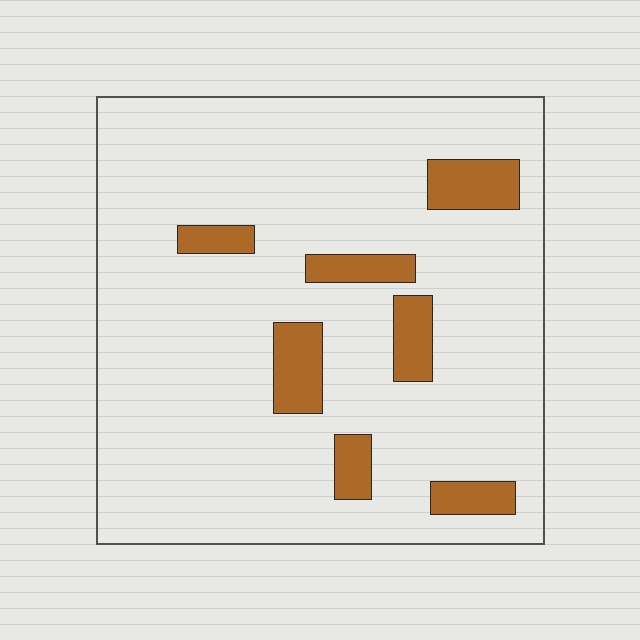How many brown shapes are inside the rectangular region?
7.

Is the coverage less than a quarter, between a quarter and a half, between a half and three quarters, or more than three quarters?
Less than a quarter.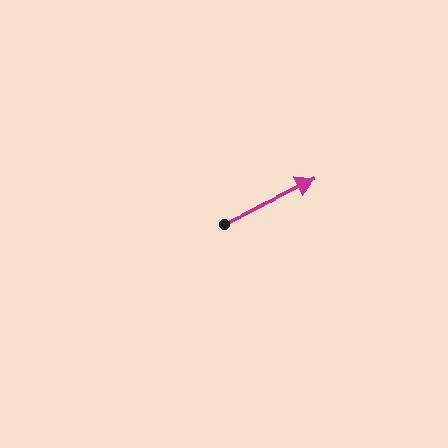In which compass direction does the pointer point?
Northeast.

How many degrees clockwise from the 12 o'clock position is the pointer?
Approximately 64 degrees.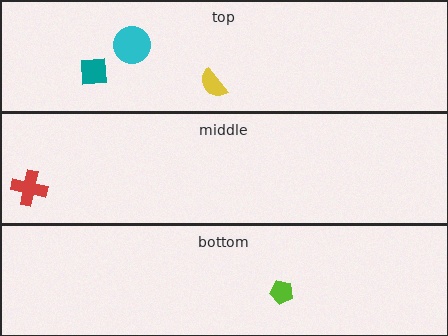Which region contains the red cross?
The middle region.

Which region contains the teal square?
The top region.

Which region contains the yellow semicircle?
The top region.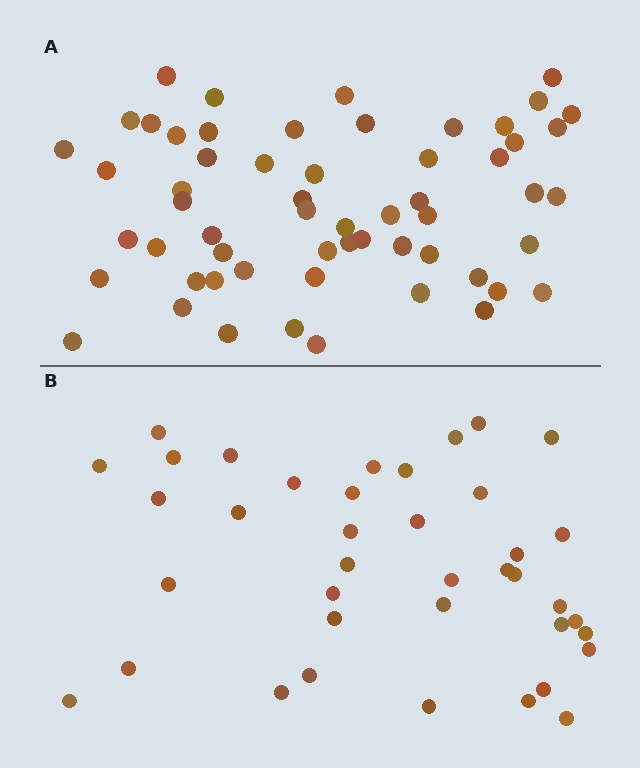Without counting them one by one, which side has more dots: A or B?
Region A (the top region) has more dots.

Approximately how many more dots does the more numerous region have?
Region A has approximately 20 more dots than region B.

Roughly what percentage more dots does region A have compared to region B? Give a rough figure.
About 50% more.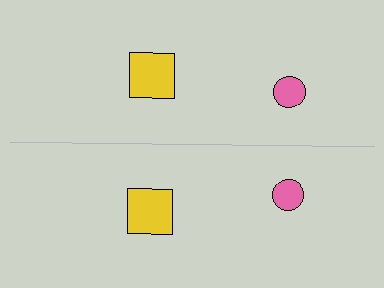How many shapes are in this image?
There are 4 shapes in this image.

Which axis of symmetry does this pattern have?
The pattern has a horizontal axis of symmetry running through the center of the image.